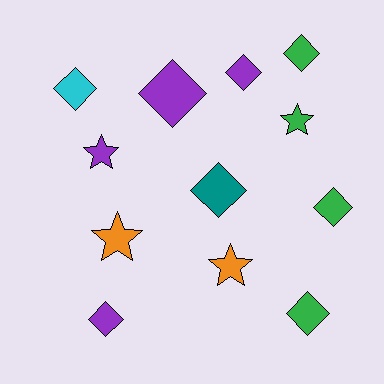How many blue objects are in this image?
There are no blue objects.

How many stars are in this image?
There are 4 stars.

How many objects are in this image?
There are 12 objects.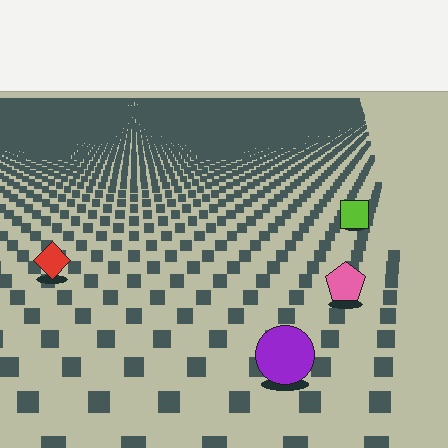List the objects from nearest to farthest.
From nearest to farthest: the purple circle, the pink pentagon, the red diamond, the lime square.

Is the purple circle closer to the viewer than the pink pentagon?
Yes. The purple circle is closer — you can tell from the texture gradient: the ground texture is coarser near it.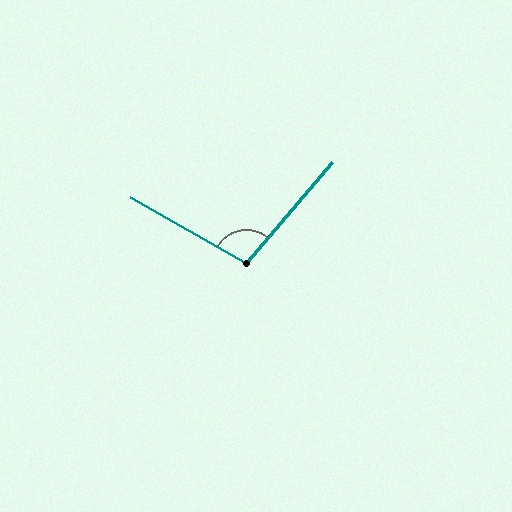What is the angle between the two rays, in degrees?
Approximately 101 degrees.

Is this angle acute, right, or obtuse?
It is obtuse.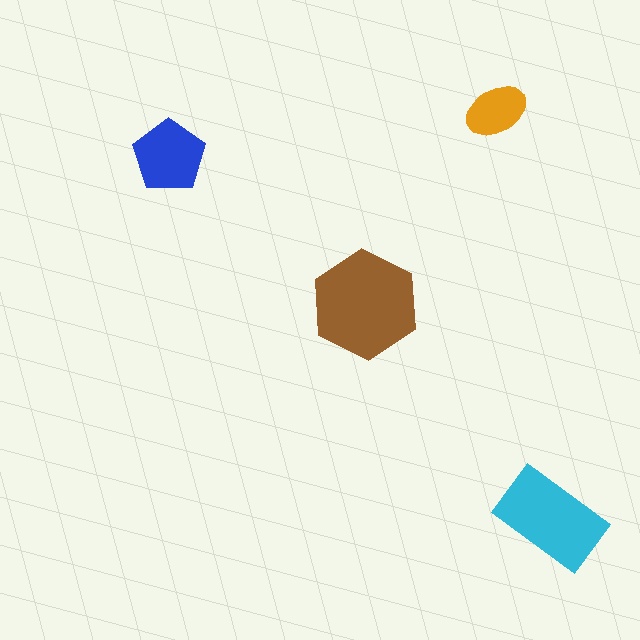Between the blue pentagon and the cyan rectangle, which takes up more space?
The cyan rectangle.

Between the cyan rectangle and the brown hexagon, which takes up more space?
The brown hexagon.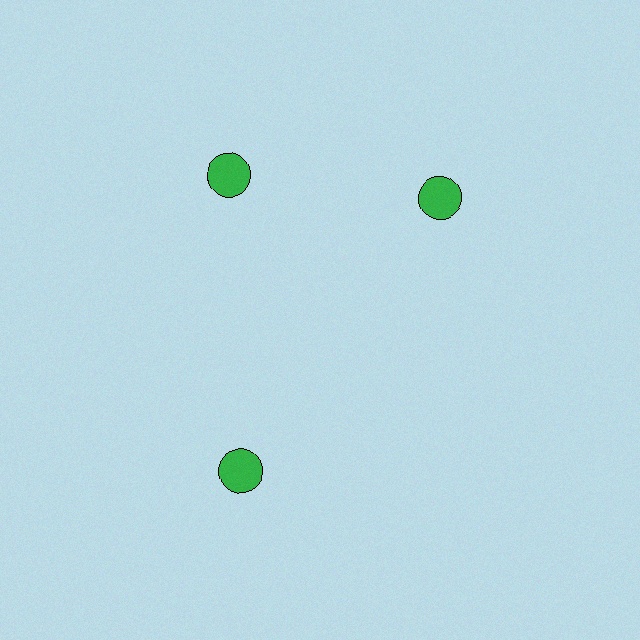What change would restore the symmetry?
The symmetry would be restored by rotating it back into even spacing with its neighbors so that all 3 circles sit at equal angles and equal distance from the center.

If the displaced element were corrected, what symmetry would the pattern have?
It would have 3-fold rotational symmetry — the pattern would map onto itself every 120 degrees.